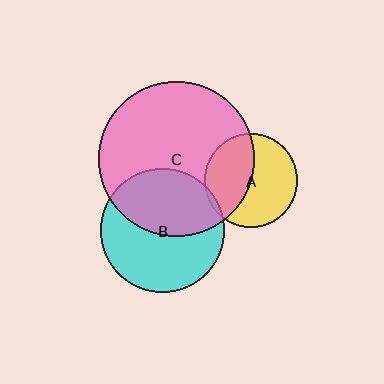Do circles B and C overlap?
Yes.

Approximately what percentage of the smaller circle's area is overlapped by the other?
Approximately 45%.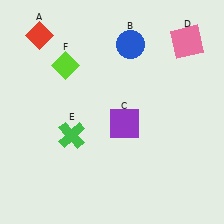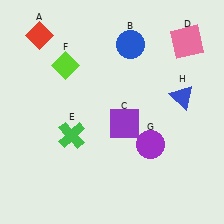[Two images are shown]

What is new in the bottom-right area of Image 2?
A purple circle (G) was added in the bottom-right area of Image 2.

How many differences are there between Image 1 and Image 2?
There are 2 differences between the two images.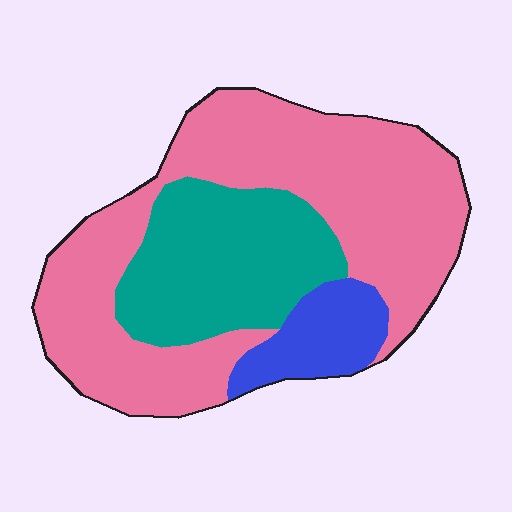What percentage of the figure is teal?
Teal takes up about one quarter (1/4) of the figure.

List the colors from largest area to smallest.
From largest to smallest: pink, teal, blue.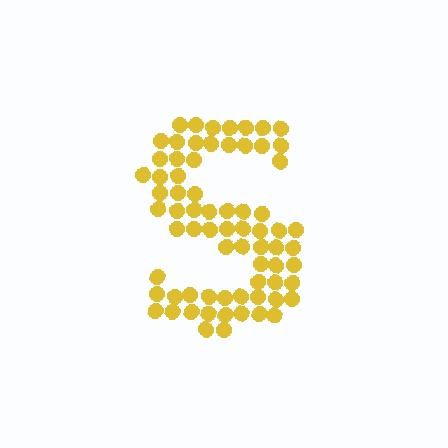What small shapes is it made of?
It is made of small circles.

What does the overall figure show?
The overall figure shows the letter S.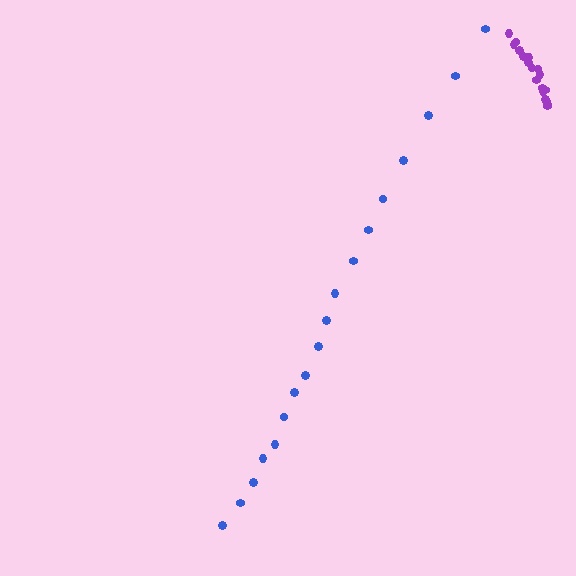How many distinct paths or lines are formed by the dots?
There are 2 distinct paths.